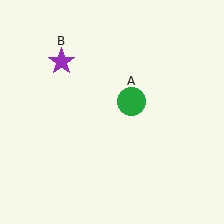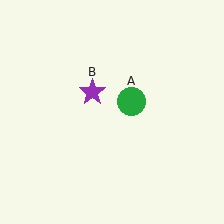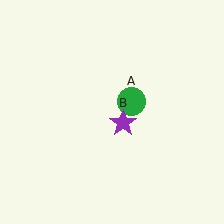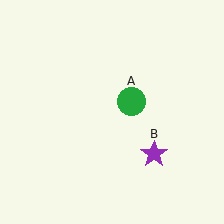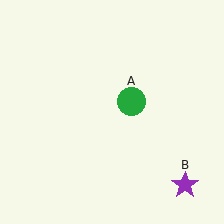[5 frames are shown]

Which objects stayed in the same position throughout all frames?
Green circle (object A) remained stationary.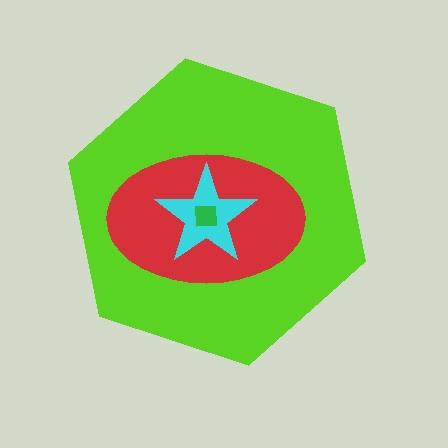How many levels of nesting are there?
4.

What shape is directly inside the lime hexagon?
The red ellipse.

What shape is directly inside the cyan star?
The green square.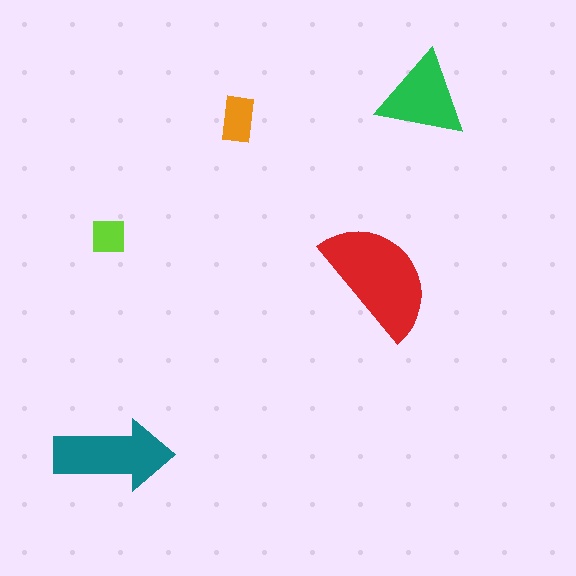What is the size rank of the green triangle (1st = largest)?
3rd.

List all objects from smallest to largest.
The lime square, the orange rectangle, the green triangle, the teal arrow, the red semicircle.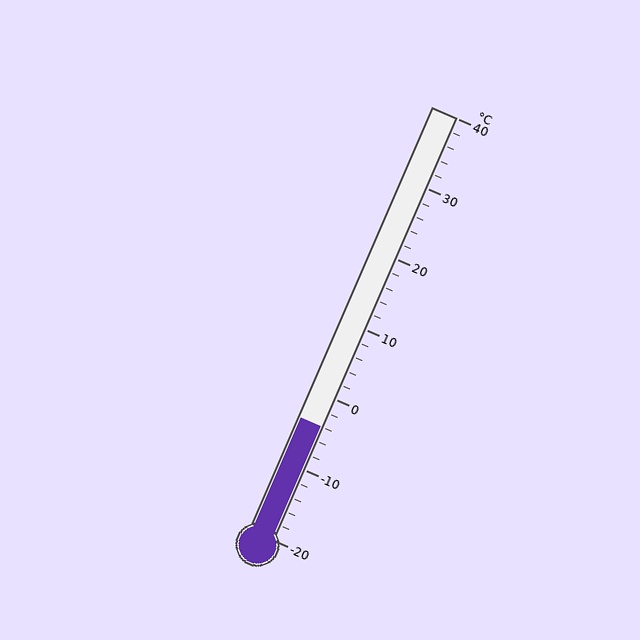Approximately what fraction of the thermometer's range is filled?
The thermometer is filled to approximately 25% of its range.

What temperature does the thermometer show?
The thermometer shows approximately -4°C.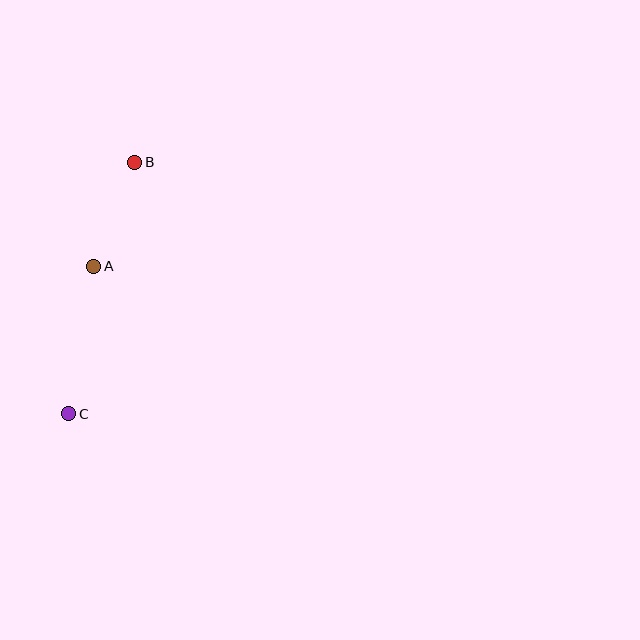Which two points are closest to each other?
Points A and B are closest to each other.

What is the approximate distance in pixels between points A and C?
The distance between A and C is approximately 149 pixels.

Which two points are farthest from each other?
Points B and C are farthest from each other.